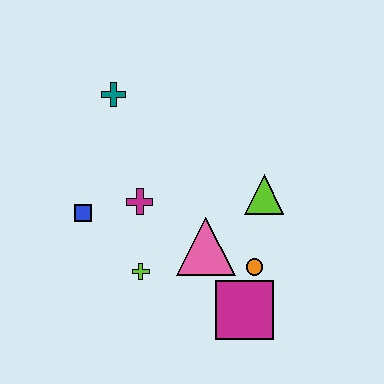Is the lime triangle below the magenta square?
No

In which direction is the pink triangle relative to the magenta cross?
The pink triangle is to the right of the magenta cross.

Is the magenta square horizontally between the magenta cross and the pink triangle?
No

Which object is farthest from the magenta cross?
The magenta square is farthest from the magenta cross.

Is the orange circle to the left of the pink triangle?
No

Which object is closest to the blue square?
The magenta cross is closest to the blue square.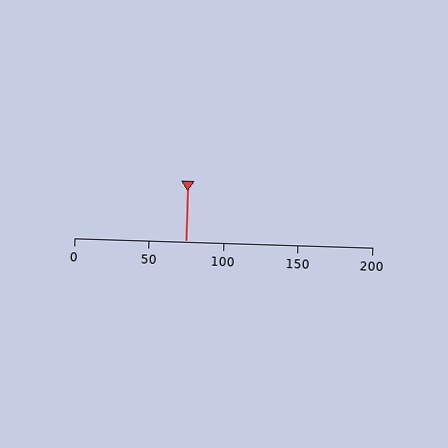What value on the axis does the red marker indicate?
The marker indicates approximately 75.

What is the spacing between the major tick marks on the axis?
The major ticks are spaced 50 apart.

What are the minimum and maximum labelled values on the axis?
The axis runs from 0 to 200.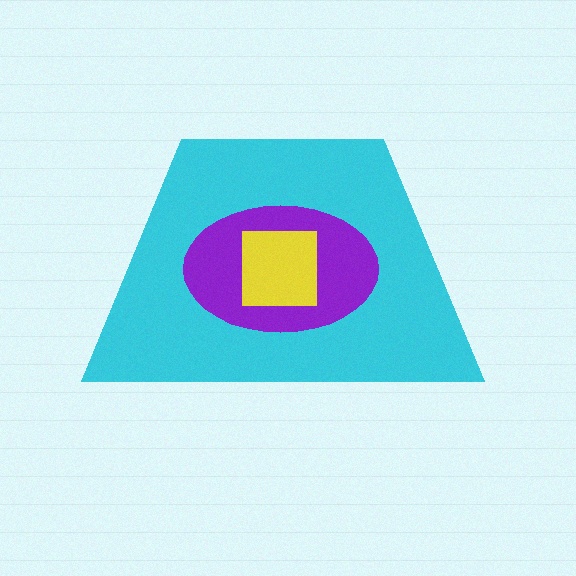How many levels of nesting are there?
3.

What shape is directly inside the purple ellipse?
The yellow square.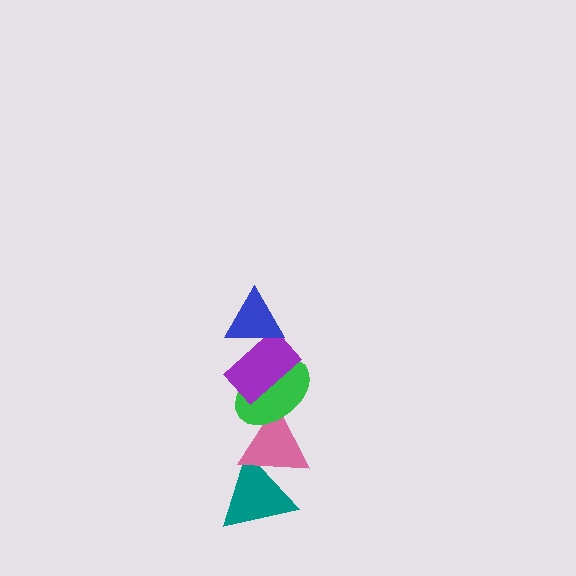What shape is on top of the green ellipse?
The purple rectangle is on top of the green ellipse.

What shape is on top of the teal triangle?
The pink triangle is on top of the teal triangle.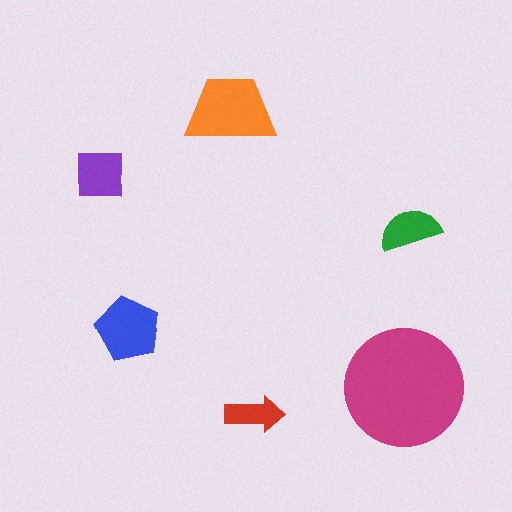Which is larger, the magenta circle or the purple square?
The magenta circle.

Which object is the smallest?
The red arrow.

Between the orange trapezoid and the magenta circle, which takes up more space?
The magenta circle.